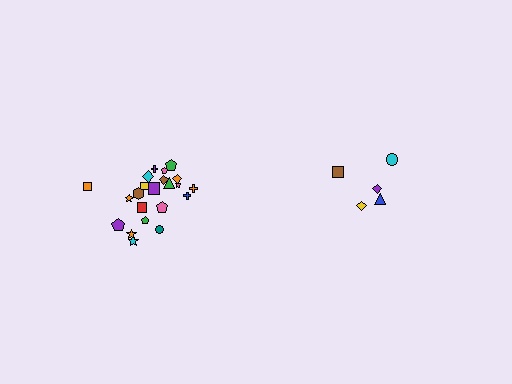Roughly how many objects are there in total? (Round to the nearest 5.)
Roughly 25 objects in total.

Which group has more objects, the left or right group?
The left group.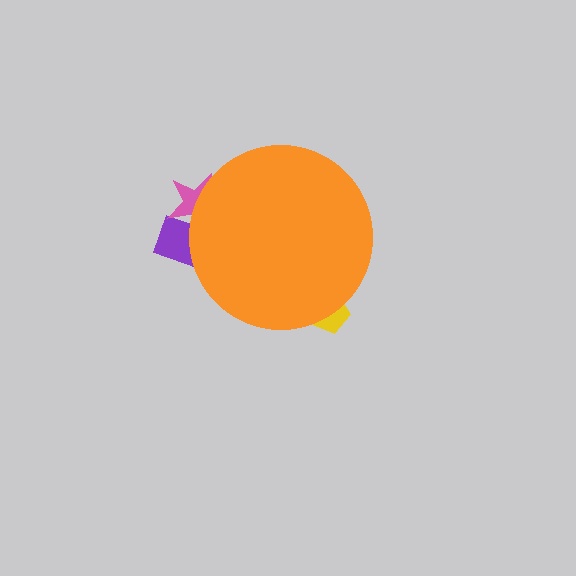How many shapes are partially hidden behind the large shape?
3 shapes are partially hidden.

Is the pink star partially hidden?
Yes, the pink star is partially hidden behind the orange circle.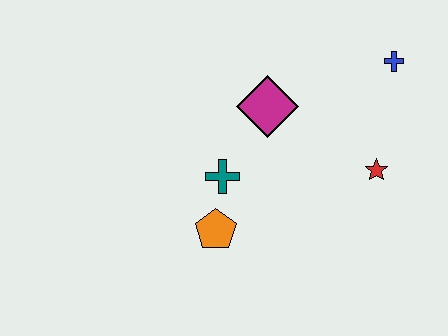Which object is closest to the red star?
The blue cross is closest to the red star.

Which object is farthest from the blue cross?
The orange pentagon is farthest from the blue cross.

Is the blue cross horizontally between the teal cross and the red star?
No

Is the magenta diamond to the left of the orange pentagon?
No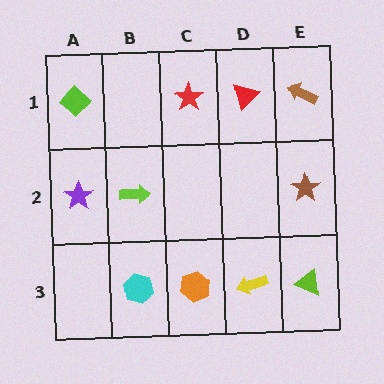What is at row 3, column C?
An orange hexagon.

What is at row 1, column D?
A red triangle.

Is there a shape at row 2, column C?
No, that cell is empty.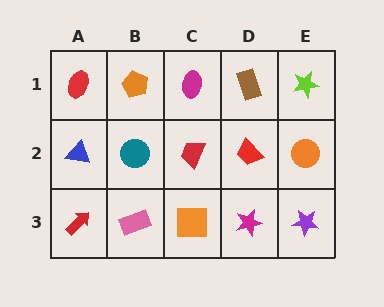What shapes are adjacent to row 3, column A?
A blue triangle (row 2, column A), a pink rectangle (row 3, column B).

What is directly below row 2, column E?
A purple star.